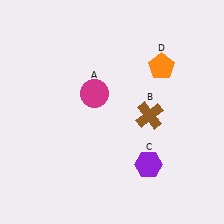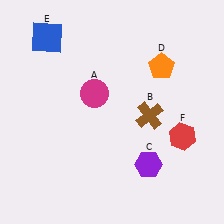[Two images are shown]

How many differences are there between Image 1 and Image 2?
There are 2 differences between the two images.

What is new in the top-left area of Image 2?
A blue square (E) was added in the top-left area of Image 2.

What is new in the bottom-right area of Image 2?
A red hexagon (F) was added in the bottom-right area of Image 2.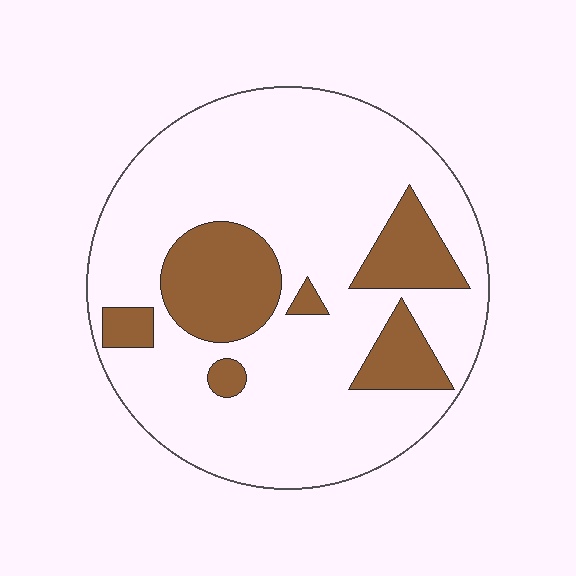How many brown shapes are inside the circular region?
6.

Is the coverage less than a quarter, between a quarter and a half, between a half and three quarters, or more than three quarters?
Less than a quarter.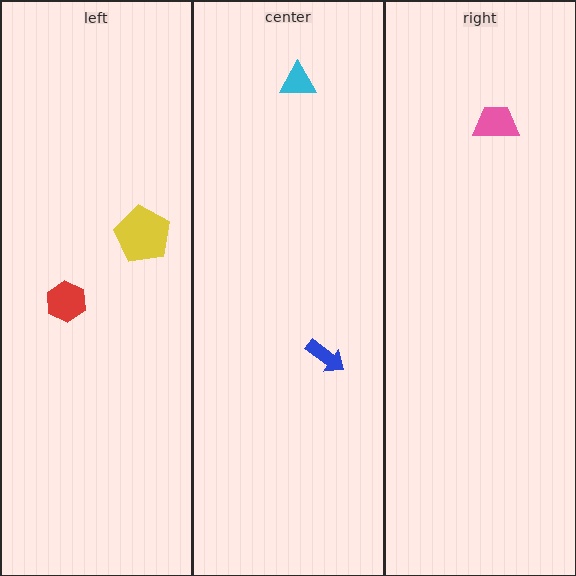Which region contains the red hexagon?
The left region.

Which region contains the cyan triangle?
The center region.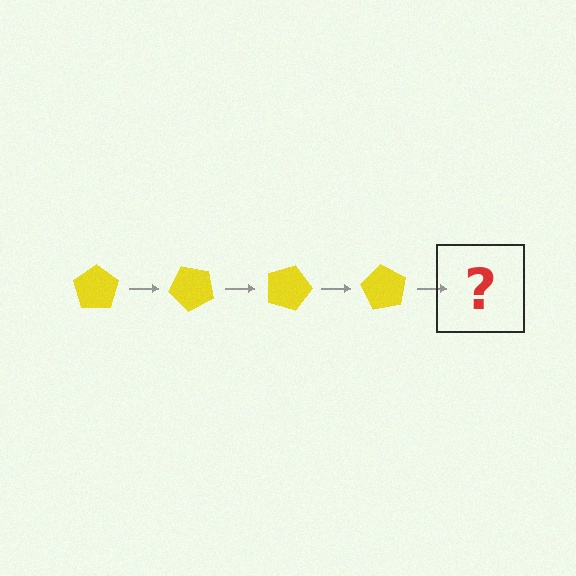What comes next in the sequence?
The next element should be a yellow pentagon rotated 180 degrees.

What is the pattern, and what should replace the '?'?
The pattern is that the pentagon rotates 45 degrees each step. The '?' should be a yellow pentagon rotated 180 degrees.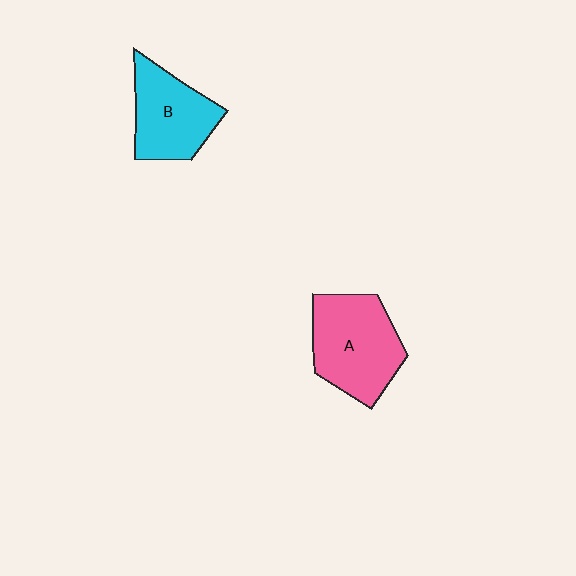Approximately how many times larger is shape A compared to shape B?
Approximately 1.2 times.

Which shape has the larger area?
Shape A (pink).